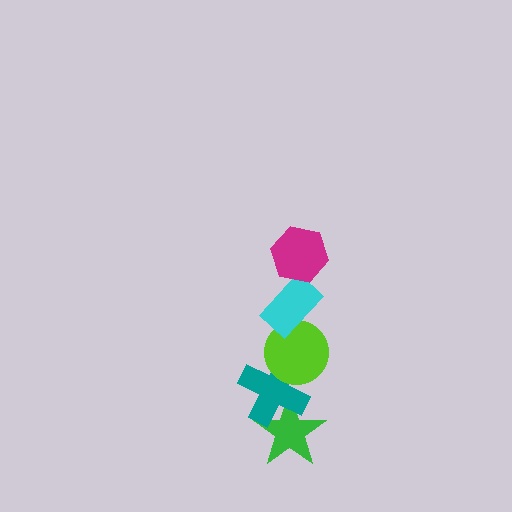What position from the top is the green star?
The green star is 5th from the top.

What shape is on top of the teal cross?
The lime circle is on top of the teal cross.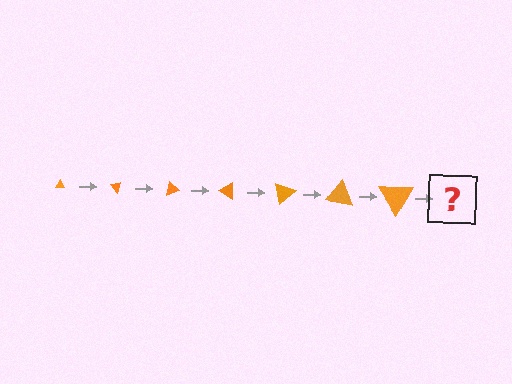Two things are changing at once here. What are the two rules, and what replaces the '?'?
The two rules are that the triangle grows larger each step and it rotates 50 degrees each step. The '?' should be a triangle, larger than the previous one and rotated 350 degrees from the start.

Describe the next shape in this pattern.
It should be a triangle, larger than the previous one and rotated 350 degrees from the start.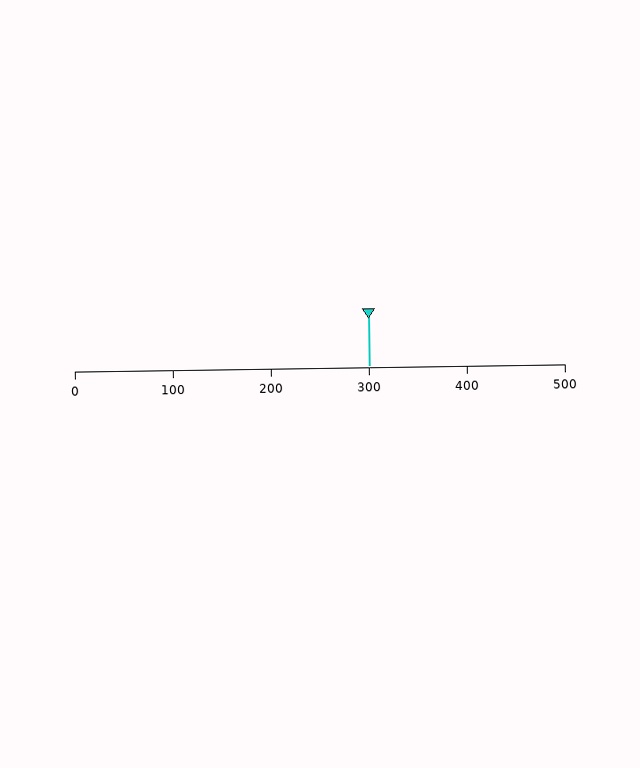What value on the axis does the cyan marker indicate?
The marker indicates approximately 300.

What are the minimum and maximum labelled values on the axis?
The axis runs from 0 to 500.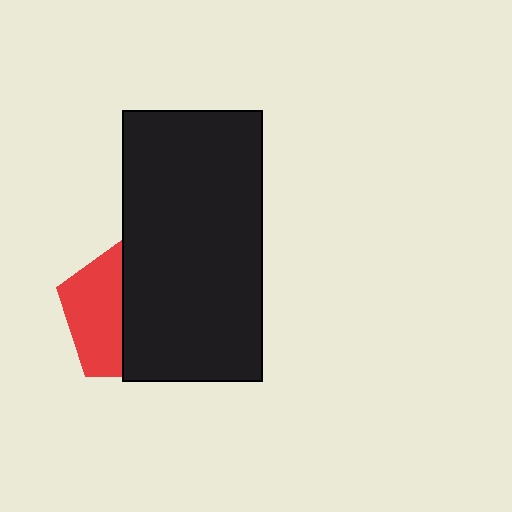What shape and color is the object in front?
The object in front is a black rectangle.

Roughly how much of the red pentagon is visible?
A small part of it is visible (roughly 40%).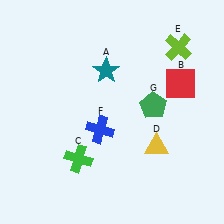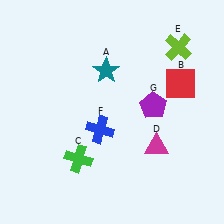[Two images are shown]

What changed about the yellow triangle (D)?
In Image 1, D is yellow. In Image 2, it changed to magenta.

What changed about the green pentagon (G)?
In Image 1, G is green. In Image 2, it changed to purple.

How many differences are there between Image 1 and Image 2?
There are 2 differences between the two images.